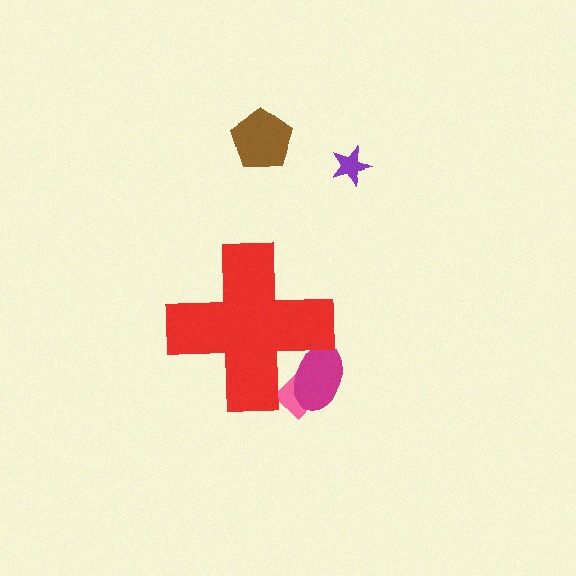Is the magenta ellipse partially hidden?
Yes, the magenta ellipse is partially hidden behind the red cross.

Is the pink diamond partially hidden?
Yes, the pink diamond is partially hidden behind the red cross.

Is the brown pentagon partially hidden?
No, the brown pentagon is fully visible.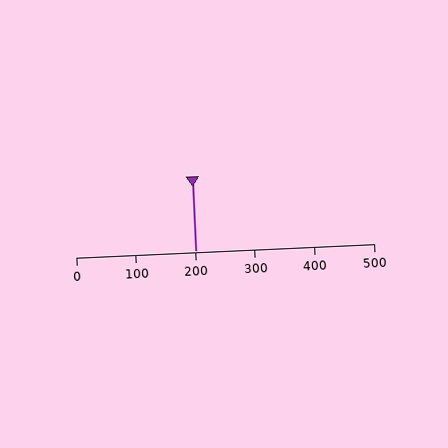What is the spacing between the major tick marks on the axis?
The major ticks are spaced 100 apart.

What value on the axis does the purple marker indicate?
The marker indicates approximately 200.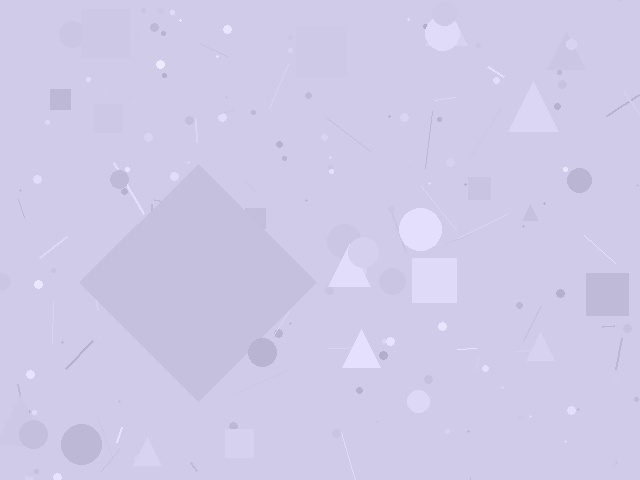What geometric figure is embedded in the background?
A diamond is embedded in the background.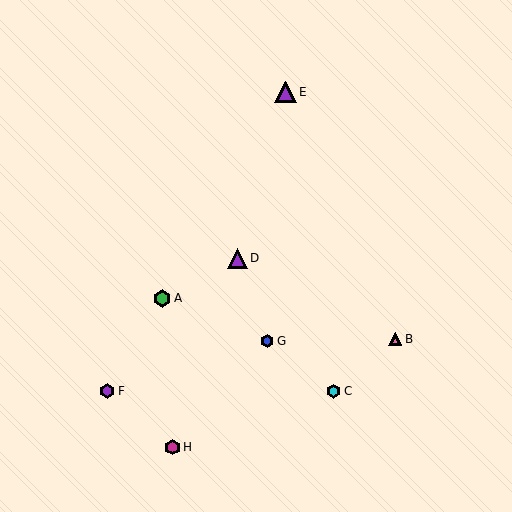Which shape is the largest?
The purple triangle (labeled E) is the largest.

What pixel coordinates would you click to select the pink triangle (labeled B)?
Click at (395, 339) to select the pink triangle B.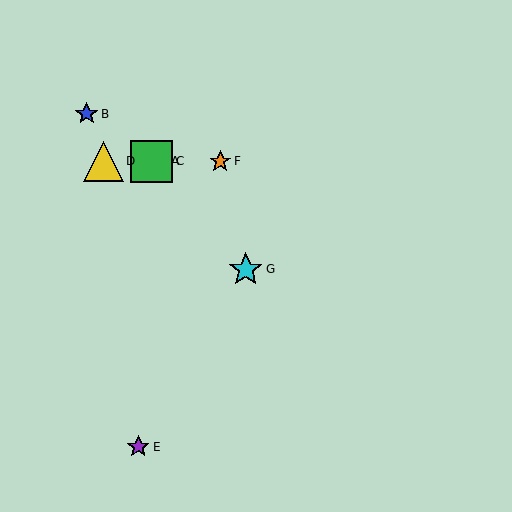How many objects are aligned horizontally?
4 objects (A, C, D, F) are aligned horizontally.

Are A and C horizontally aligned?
Yes, both are at y≈161.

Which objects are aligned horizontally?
Objects A, C, D, F are aligned horizontally.